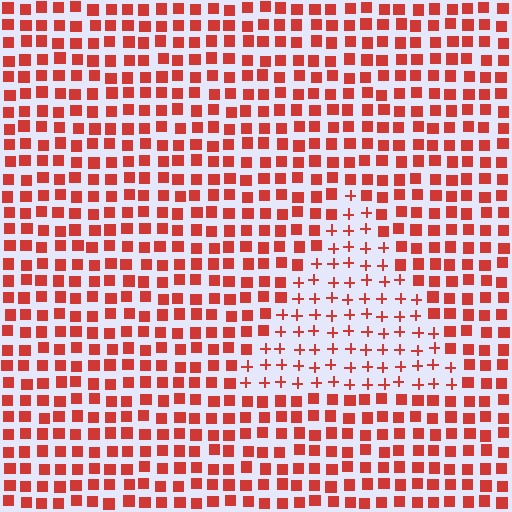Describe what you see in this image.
The image is filled with small red elements arranged in a uniform grid. A triangle-shaped region contains plus signs, while the surrounding area contains squares. The boundary is defined purely by the change in element shape.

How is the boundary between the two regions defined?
The boundary is defined by a change in element shape: plus signs inside vs. squares outside. All elements share the same color and spacing.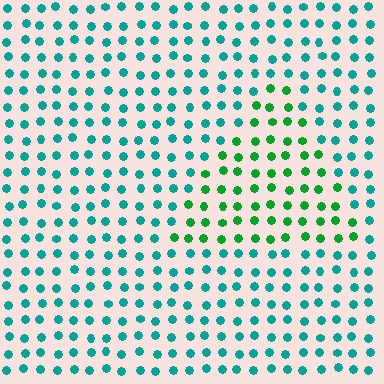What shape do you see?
I see a triangle.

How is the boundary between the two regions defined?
The boundary is defined purely by a slight shift in hue (about 44 degrees). Spacing, size, and orientation are identical on both sides.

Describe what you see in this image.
The image is filled with small teal elements in a uniform arrangement. A triangle-shaped region is visible where the elements are tinted to a slightly different hue, forming a subtle color boundary.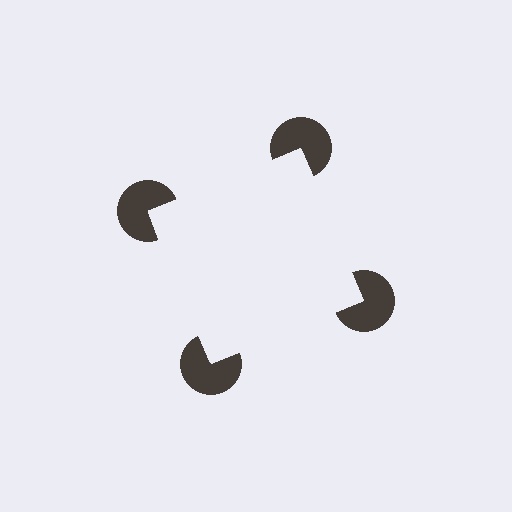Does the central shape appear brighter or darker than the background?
It typically appears slightly brighter than the background, even though no actual brightness change is drawn.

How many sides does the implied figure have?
4 sides.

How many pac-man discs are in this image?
There are 4 — one at each vertex of the illusory square.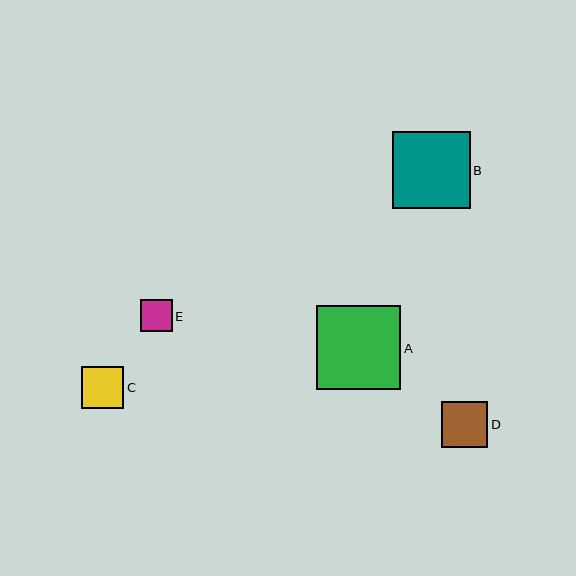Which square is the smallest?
Square E is the smallest with a size of approximately 32 pixels.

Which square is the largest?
Square A is the largest with a size of approximately 84 pixels.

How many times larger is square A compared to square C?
Square A is approximately 2.0 times the size of square C.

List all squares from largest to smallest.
From largest to smallest: A, B, D, C, E.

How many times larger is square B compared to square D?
Square B is approximately 1.7 times the size of square D.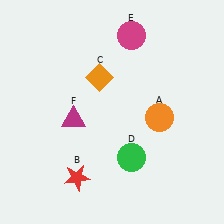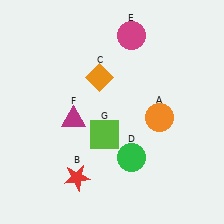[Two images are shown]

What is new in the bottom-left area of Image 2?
A lime square (G) was added in the bottom-left area of Image 2.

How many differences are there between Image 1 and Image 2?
There is 1 difference between the two images.